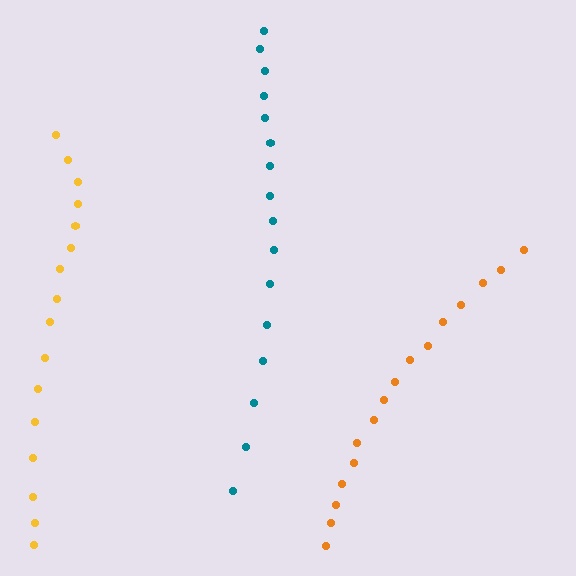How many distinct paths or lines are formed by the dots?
There are 3 distinct paths.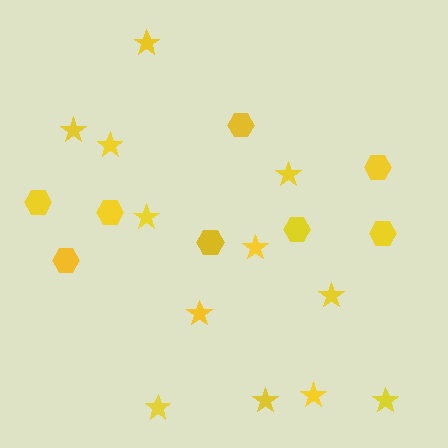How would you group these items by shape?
There are 2 groups: one group of hexagons (8) and one group of stars (12).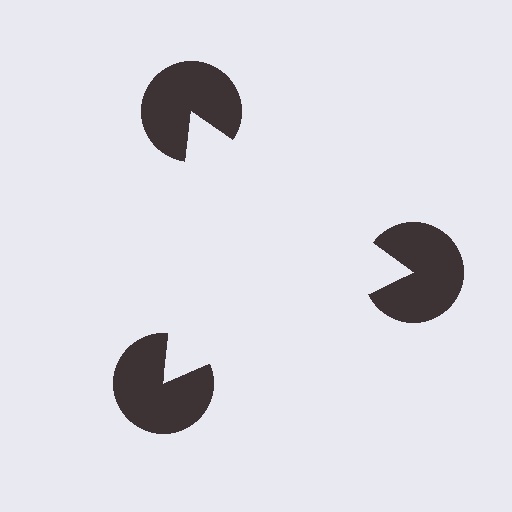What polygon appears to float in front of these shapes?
An illusory triangle — its edges are inferred from the aligned wedge cuts in the pac-man discs, not physically drawn.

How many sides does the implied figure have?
3 sides.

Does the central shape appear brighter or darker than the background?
It typically appears slightly brighter than the background, even though no actual brightness change is drawn.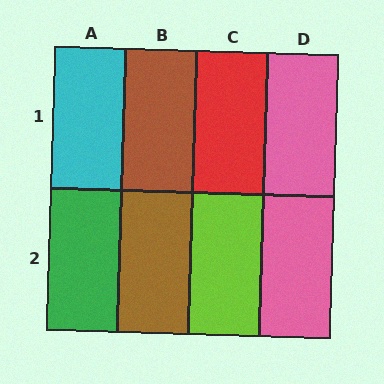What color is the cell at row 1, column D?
Pink.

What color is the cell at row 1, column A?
Cyan.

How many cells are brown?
2 cells are brown.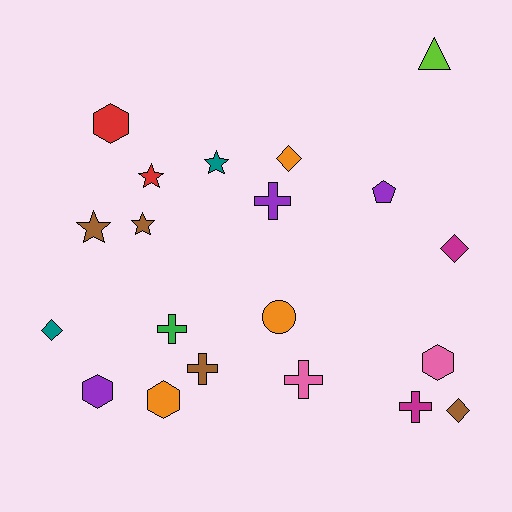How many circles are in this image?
There is 1 circle.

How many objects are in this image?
There are 20 objects.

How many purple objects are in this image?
There are 3 purple objects.